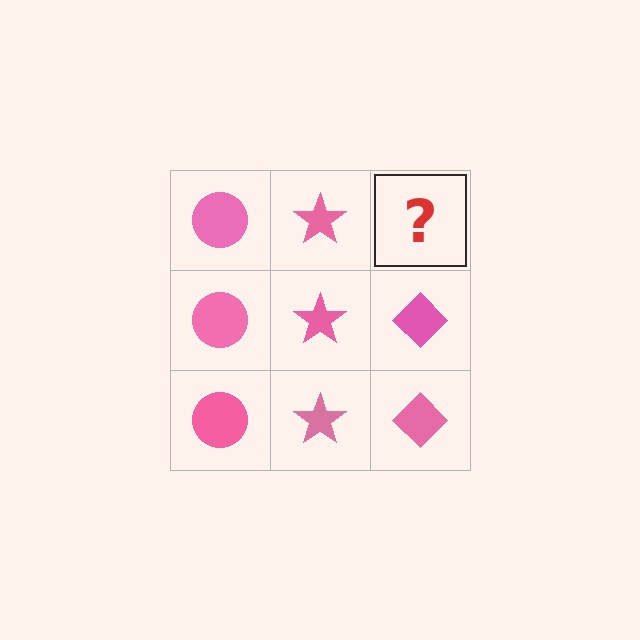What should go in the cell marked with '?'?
The missing cell should contain a pink diamond.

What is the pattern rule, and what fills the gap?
The rule is that each column has a consistent shape. The gap should be filled with a pink diamond.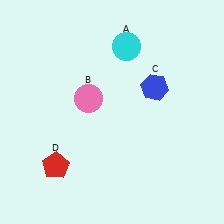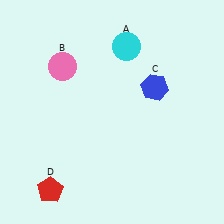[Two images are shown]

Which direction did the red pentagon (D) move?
The red pentagon (D) moved down.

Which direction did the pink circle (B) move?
The pink circle (B) moved up.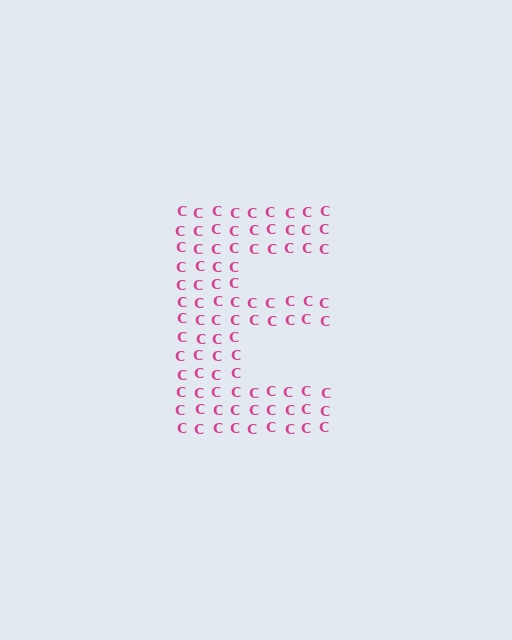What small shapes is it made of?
It is made of small letter C's.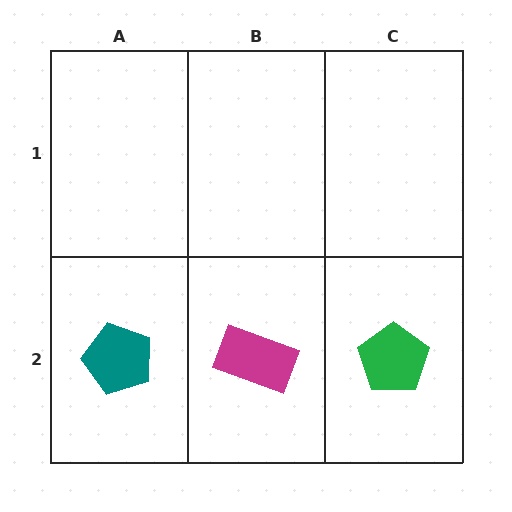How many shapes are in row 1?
0 shapes.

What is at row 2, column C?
A green pentagon.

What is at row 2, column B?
A magenta rectangle.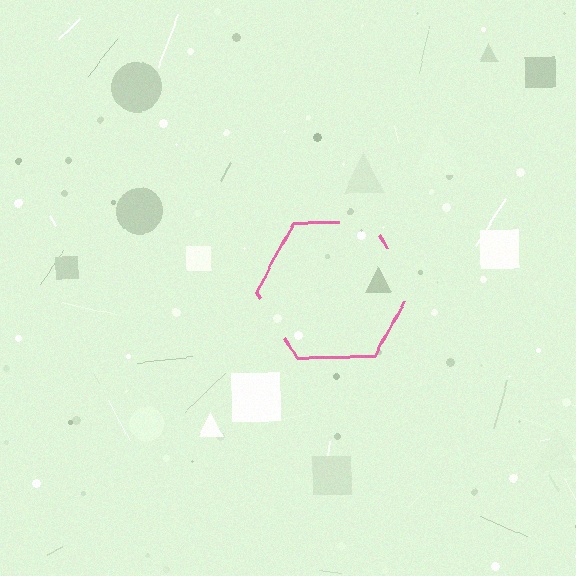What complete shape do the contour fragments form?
The contour fragments form a hexagon.